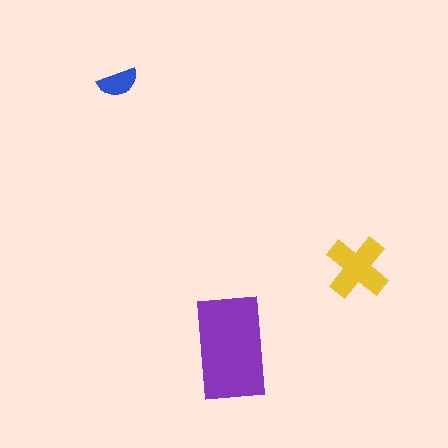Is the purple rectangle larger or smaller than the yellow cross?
Larger.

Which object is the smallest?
The blue semicircle.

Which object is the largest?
The purple rectangle.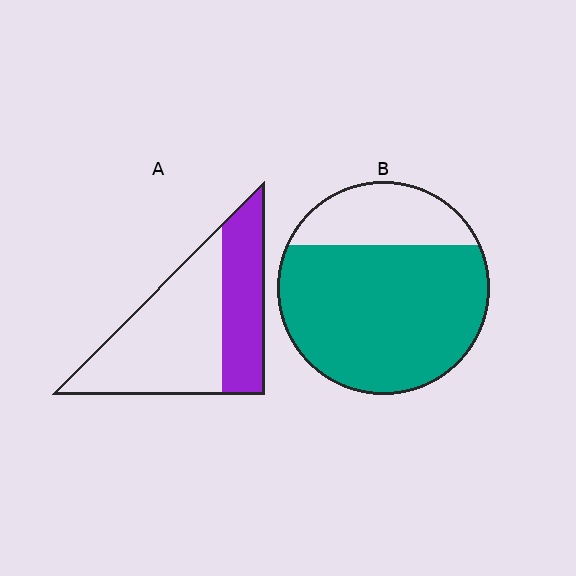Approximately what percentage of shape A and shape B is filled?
A is approximately 35% and B is approximately 75%.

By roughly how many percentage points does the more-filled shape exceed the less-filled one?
By roughly 40 percentage points (B over A).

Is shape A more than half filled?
No.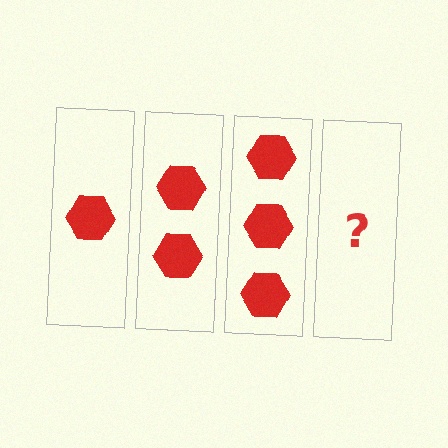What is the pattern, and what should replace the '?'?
The pattern is that each step adds one more hexagon. The '?' should be 4 hexagons.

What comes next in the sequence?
The next element should be 4 hexagons.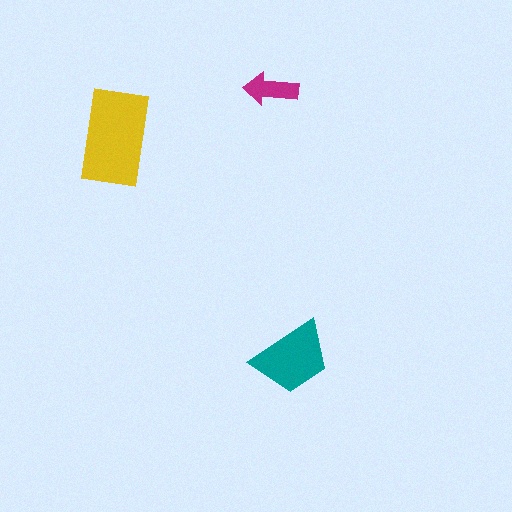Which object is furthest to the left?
The yellow rectangle is leftmost.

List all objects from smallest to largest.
The magenta arrow, the teal trapezoid, the yellow rectangle.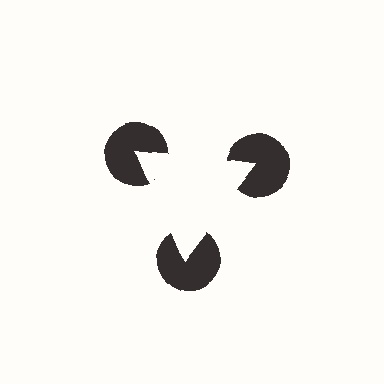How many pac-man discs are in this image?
There are 3 — one at each vertex of the illusory triangle.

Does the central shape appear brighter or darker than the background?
It typically appears slightly brighter than the background, even though no actual brightness change is drawn.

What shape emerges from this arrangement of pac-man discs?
An illusory triangle — its edges are inferred from the aligned wedge cuts in the pac-man discs, not physically drawn.